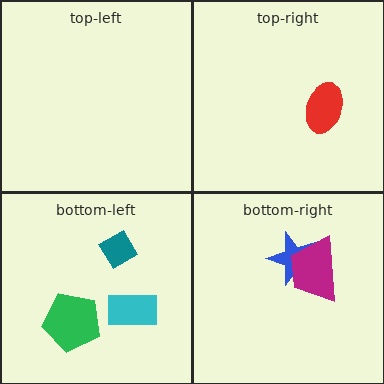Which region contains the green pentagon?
The bottom-left region.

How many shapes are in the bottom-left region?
3.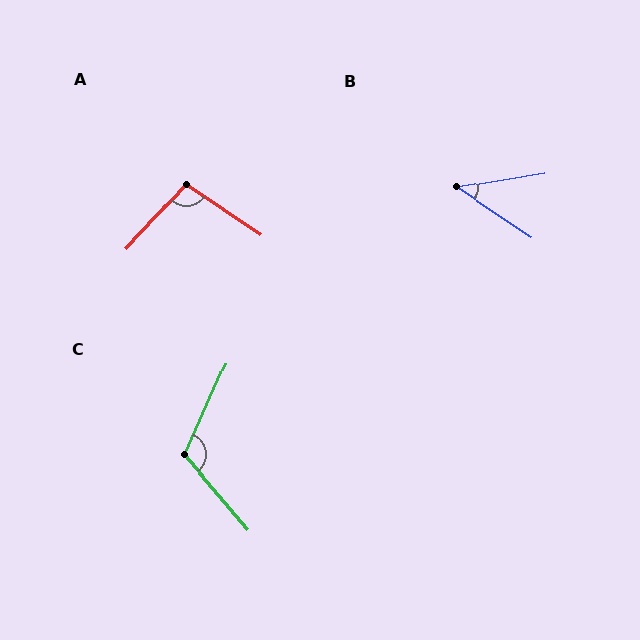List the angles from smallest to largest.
B (43°), A (99°), C (115°).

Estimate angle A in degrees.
Approximately 99 degrees.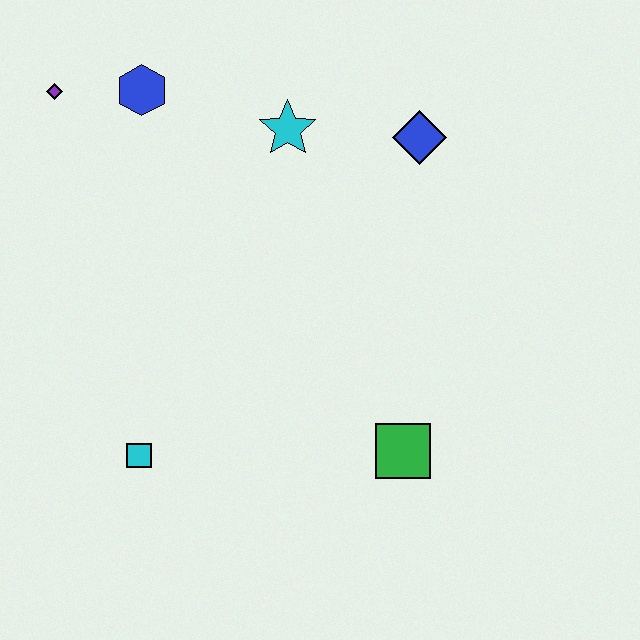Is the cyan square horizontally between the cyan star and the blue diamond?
No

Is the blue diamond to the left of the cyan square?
No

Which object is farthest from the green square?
The purple diamond is farthest from the green square.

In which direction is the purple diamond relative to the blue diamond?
The purple diamond is to the left of the blue diamond.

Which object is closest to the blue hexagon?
The purple diamond is closest to the blue hexagon.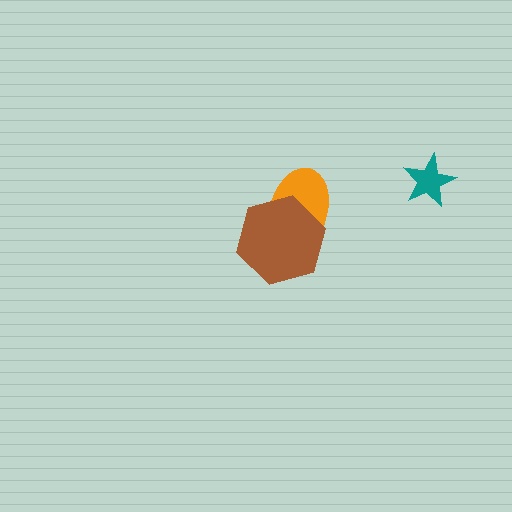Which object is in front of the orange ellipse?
The brown hexagon is in front of the orange ellipse.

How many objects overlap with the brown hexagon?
1 object overlaps with the brown hexagon.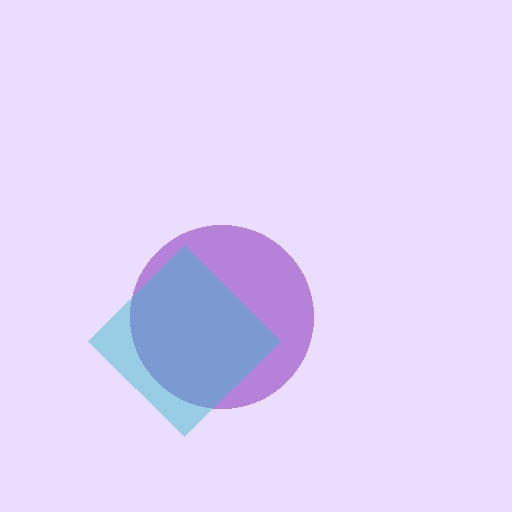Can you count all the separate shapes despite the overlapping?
Yes, there are 2 separate shapes.